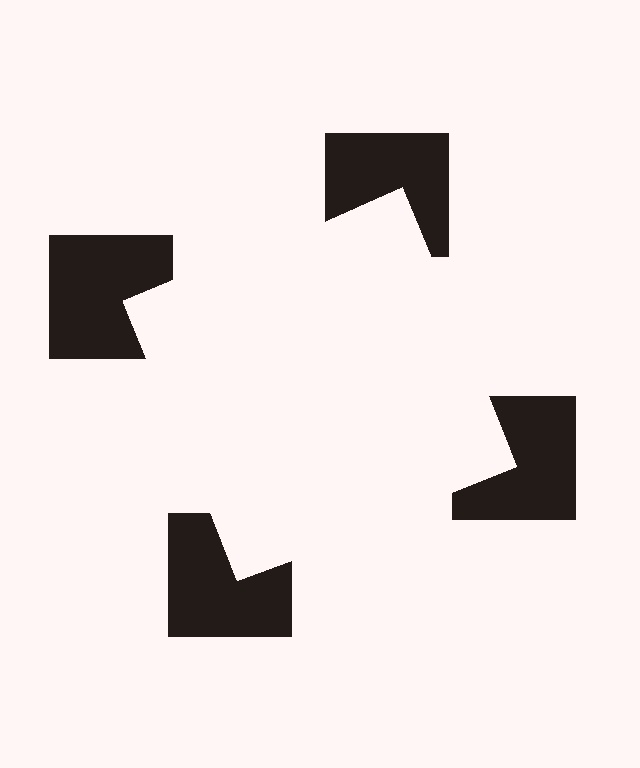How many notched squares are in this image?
There are 4 — one at each vertex of the illusory square.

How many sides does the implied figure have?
4 sides.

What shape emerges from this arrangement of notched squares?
An illusory square — its edges are inferred from the aligned wedge cuts in the notched squares, not physically drawn.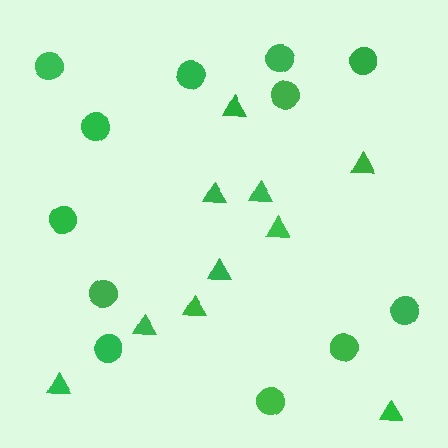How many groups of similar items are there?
There are 2 groups: one group of triangles (10) and one group of circles (12).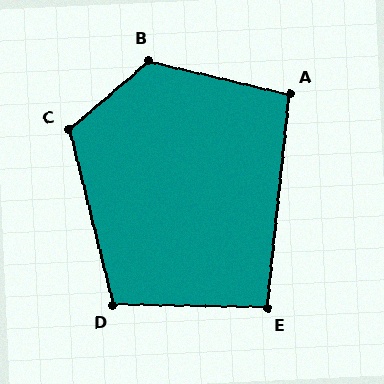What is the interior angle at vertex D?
Approximately 105 degrees (obtuse).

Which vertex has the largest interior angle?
B, at approximately 126 degrees.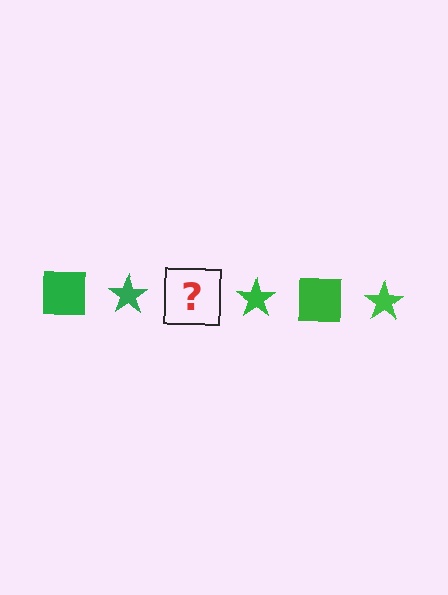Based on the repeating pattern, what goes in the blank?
The blank should be a green square.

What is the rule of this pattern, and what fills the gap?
The rule is that the pattern cycles through square, star shapes in green. The gap should be filled with a green square.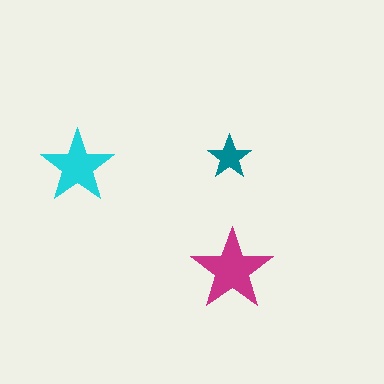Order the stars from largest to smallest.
the magenta one, the cyan one, the teal one.